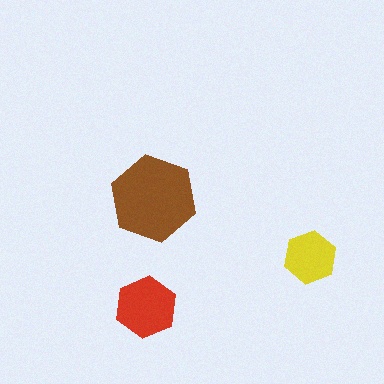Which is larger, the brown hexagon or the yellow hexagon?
The brown one.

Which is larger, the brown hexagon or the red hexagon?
The brown one.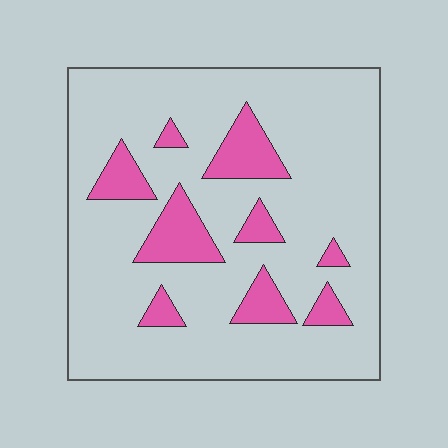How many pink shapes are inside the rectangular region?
9.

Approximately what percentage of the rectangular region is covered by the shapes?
Approximately 15%.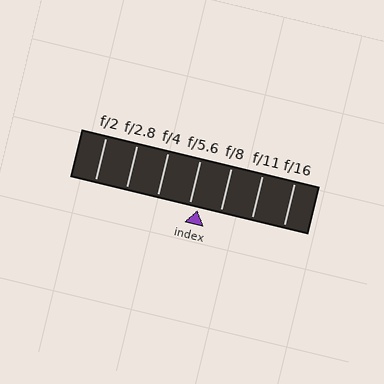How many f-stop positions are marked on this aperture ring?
There are 7 f-stop positions marked.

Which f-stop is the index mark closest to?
The index mark is closest to f/5.6.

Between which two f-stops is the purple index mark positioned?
The index mark is between f/5.6 and f/8.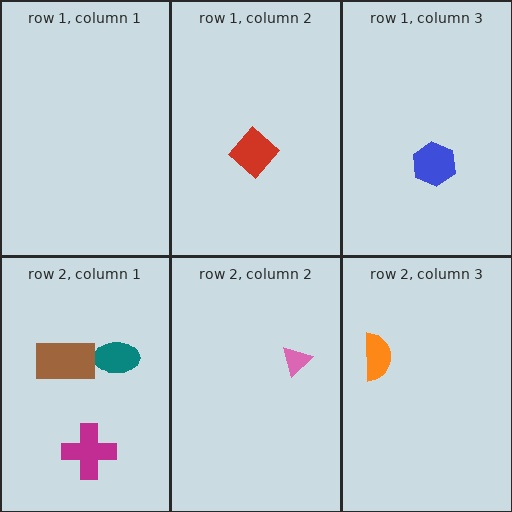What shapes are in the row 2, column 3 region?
The orange semicircle.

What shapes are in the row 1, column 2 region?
The red diamond.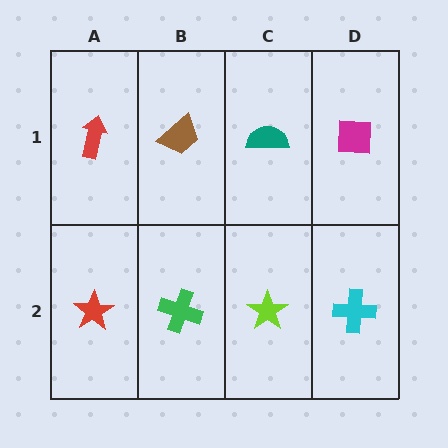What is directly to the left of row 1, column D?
A teal semicircle.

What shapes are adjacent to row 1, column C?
A lime star (row 2, column C), a brown trapezoid (row 1, column B), a magenta square (row 1, column D).